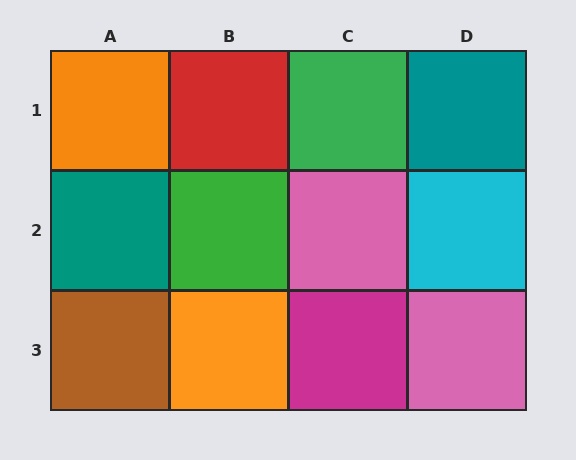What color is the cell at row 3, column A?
Brown.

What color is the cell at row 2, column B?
Green.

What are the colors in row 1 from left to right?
Orange, red, green, teal.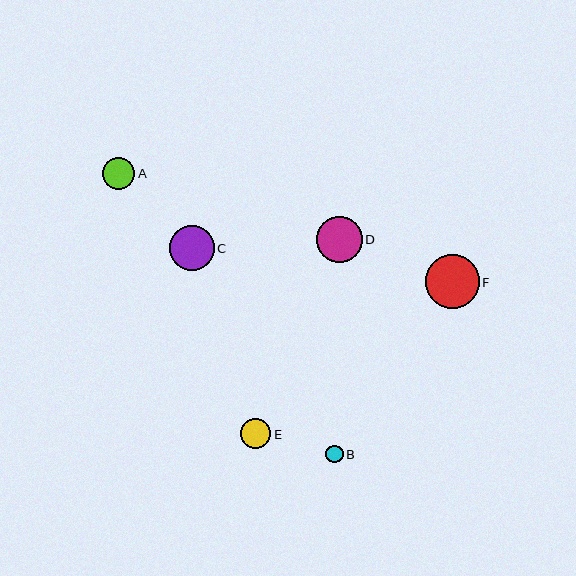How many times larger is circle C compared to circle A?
Circle C is approximately 1.4 times the size of circle A.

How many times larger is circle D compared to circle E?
Circle D is approximately 1.5 times the size of circle E.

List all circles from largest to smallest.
From largest to smallest: F, D, C, A, E, B.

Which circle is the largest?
Circle F is the largest with a size of approximately 54 pixels.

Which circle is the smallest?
Circle B is the smallest with a size of approximately 17 pixels.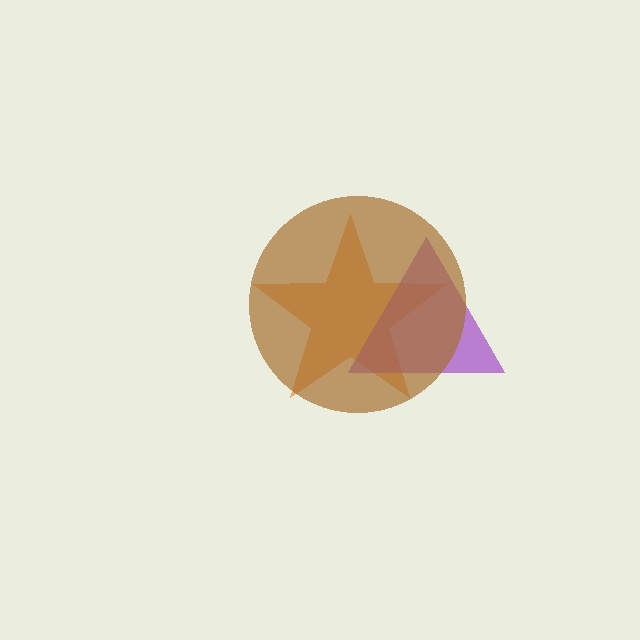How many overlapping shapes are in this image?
There are 3 overlapping shapes in the image.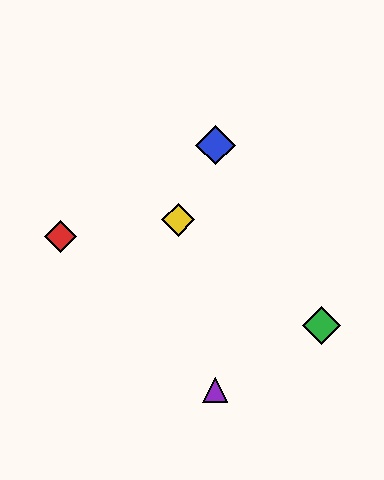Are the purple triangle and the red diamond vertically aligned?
No, the purple triangle is at x≈215 and the red diamond is at x≈60.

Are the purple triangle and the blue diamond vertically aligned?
Yes, both are at x≈215.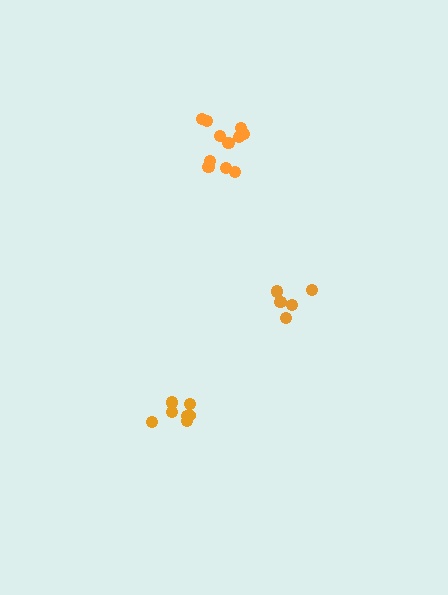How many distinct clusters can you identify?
There are 3 distinct clusters.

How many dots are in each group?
Group 1: 11 dots, Group 2: 5 dots, Group 3: 7 dots (23 total).